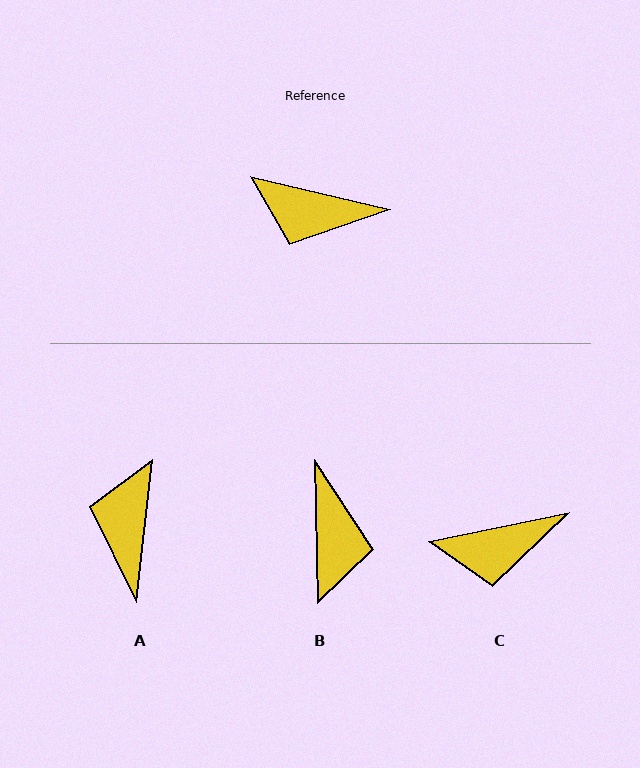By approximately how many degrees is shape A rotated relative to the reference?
Approximately 83 degrees clockwise.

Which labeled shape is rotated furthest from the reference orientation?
B, about 104 degrees away.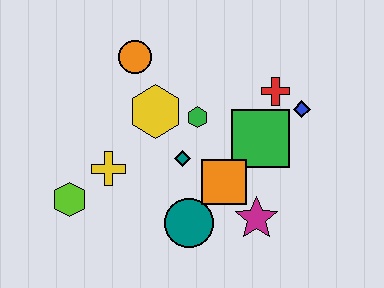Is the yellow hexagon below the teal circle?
No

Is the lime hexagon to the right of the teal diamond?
No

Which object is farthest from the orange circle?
The magenta star is farthest from the orange circle.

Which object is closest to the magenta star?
The orange square is closest to the magenta star.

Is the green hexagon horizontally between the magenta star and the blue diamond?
No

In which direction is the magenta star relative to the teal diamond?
The magenta star is to the right of the teal diamond.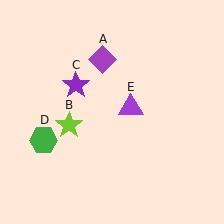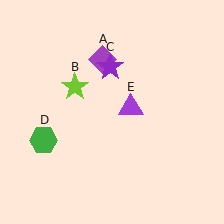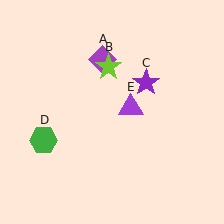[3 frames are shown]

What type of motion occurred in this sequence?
The lime star (object B), purple star (object C) rotated clockwise around the center of the scene.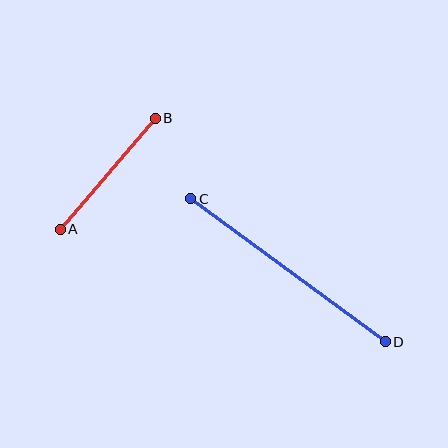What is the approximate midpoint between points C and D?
The midpoint is at approximately (288, 270) pixels.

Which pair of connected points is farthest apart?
Points C and D are farthest apart.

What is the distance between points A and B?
The distance is approximately 146 pixels.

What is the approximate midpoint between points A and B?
The midpoint is at approximately (108, 174) pixels.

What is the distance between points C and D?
The distance is approximately 242 pixels.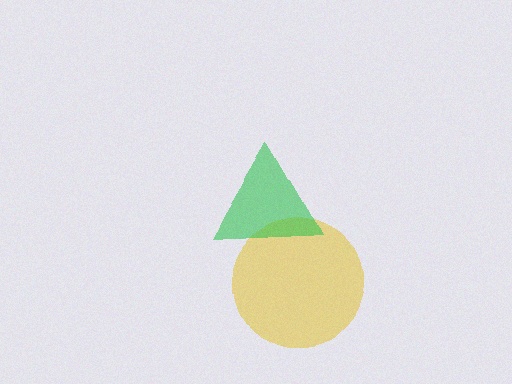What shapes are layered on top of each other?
The layered shapes are: a yellow circle, a green triangle.